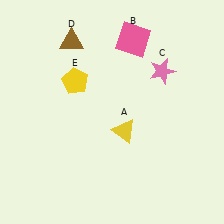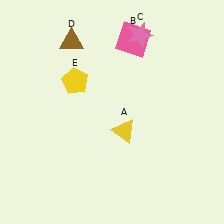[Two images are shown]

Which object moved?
The pink star (C) moved up.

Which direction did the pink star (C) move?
The pink star (C) moved up.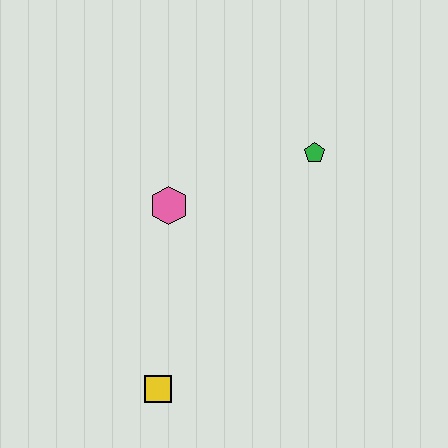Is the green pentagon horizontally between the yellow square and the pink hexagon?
No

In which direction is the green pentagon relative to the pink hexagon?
The green pentagon is to the right of the pink hexagon.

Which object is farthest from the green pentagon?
The yellow square is farthest from the green pentagon.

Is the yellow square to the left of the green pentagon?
Yes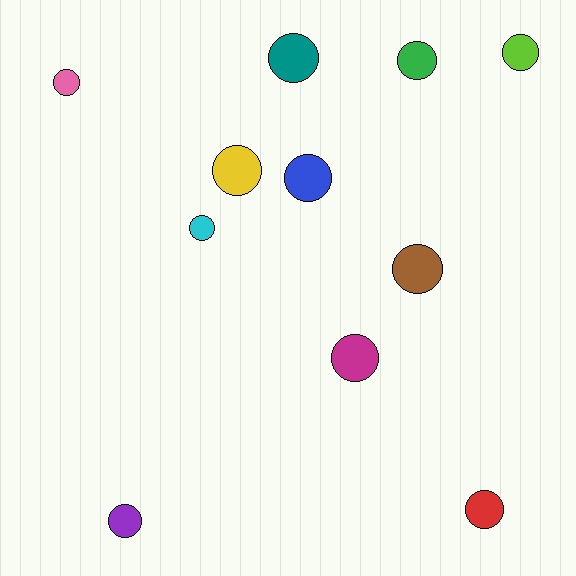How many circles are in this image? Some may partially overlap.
There are 11 circles.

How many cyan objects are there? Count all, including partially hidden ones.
There is 1 cyan object.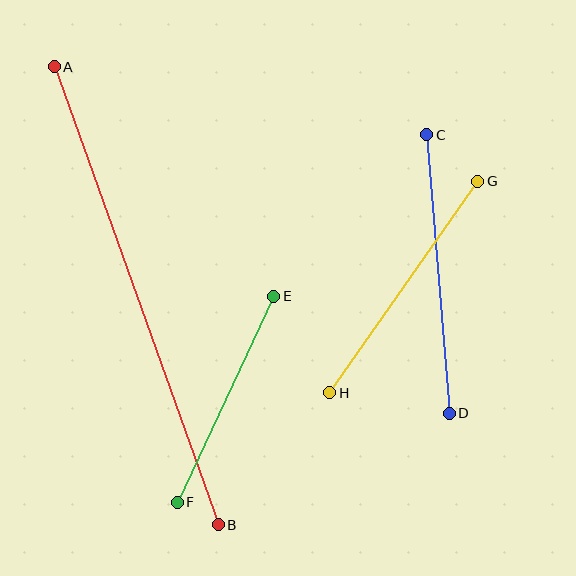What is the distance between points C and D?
The distance is approximately 279 pixels.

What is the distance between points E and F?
The distance is approximately 227 pixels.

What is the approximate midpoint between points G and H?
The midpoint is at approximately (404, 287) pixels.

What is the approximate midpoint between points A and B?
The midpoint is at approximately (136, 296) pixels.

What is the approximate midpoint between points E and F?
The midpoint is at approximately (225, 399) pixels.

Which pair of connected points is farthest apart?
Points A and B are farthest apart.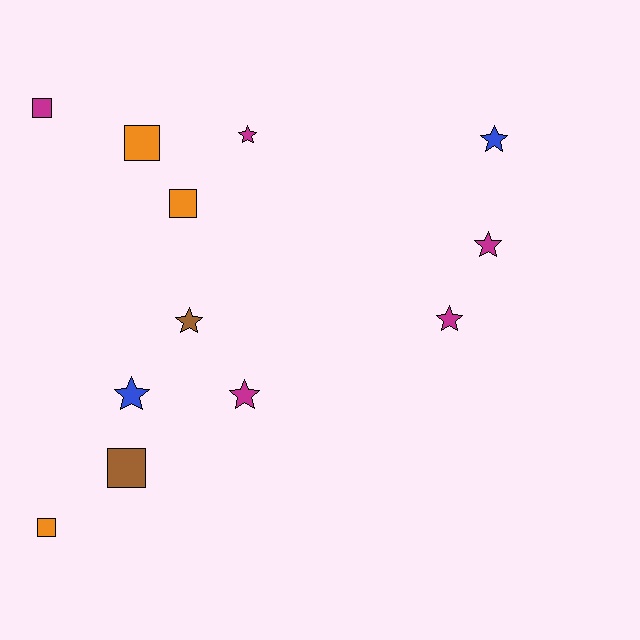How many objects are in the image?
There are 12 objects.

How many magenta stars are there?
There are 4 magenta stars.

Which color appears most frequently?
Magenta, with 5 objects.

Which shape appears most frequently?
Star, with 7 objects.